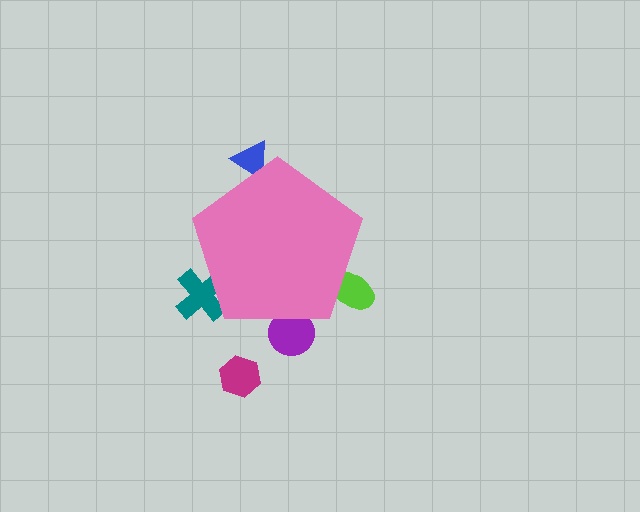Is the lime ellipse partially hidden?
Yes, the lime ellipse is partially hidden behind the pink pentagon.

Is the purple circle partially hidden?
Yes, the purple circle is partially hidden behind the pink pentagon.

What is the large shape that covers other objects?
A pink pentagon.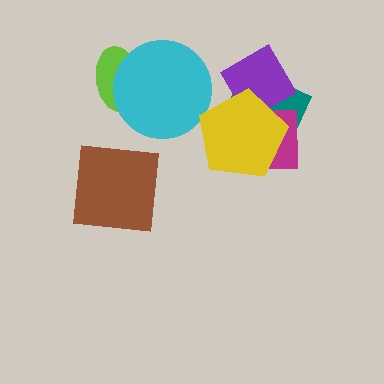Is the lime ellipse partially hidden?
Yes, it is partially covered by another shape.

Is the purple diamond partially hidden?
Yes, it is partially covered by another shape.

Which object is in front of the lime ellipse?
The cyan circle is in front of the lime ellipse.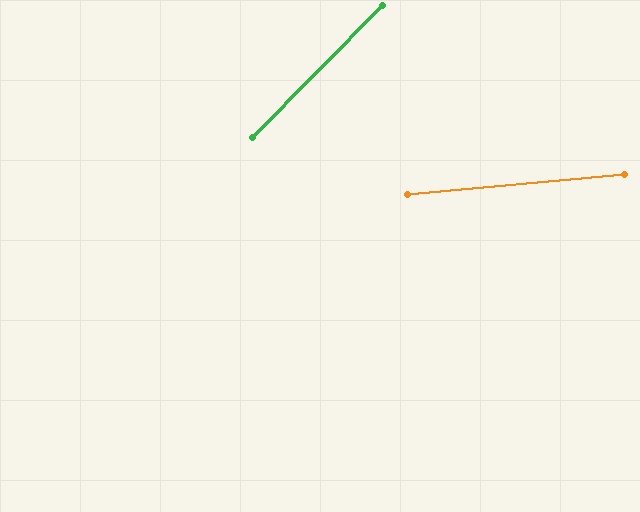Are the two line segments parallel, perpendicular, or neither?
Neither parallel nor perpendicular — they differ by about 40°.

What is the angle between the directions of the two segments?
Approximately 40 degrees.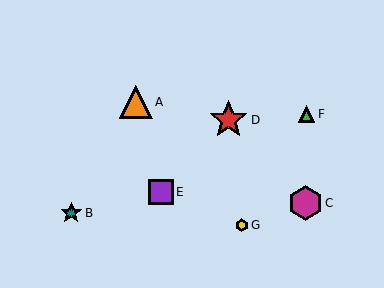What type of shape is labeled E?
Shape E is a purple square.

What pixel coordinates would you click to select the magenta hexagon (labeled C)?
Click at (305, 203) to select the magenta hexagon C.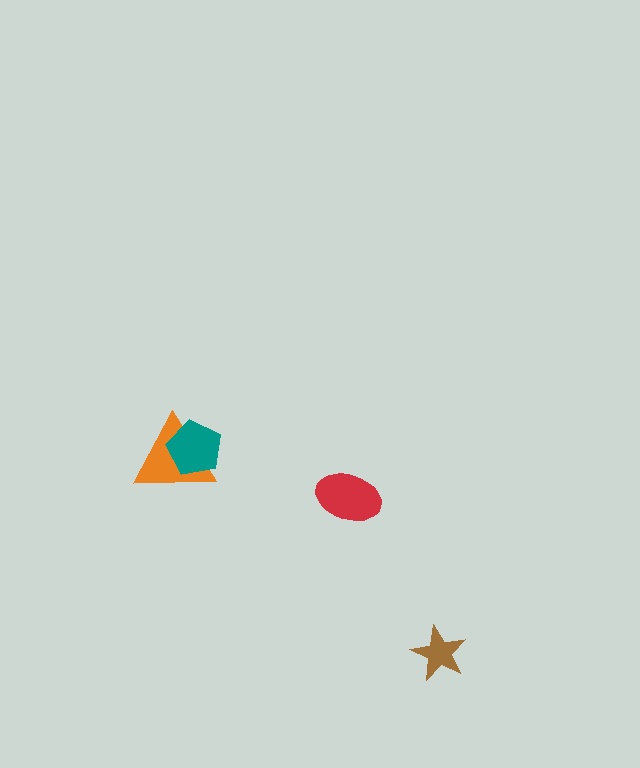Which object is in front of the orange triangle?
The teal pentagon is in front of the orange triangle.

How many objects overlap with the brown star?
0 objects overlap with the brown star.